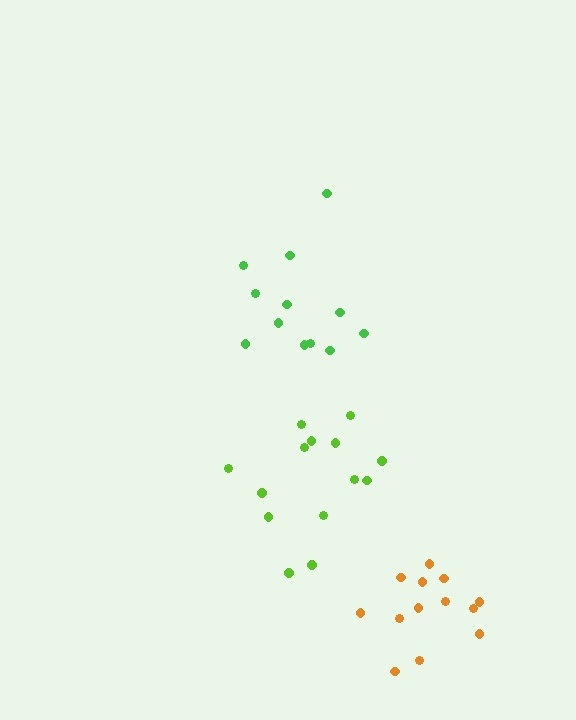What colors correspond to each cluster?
The clusters are colored: lime, orange, green.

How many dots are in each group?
Group 1: 14 dots, Group 2: 13 dots, Group 3: 12 dots (39 total).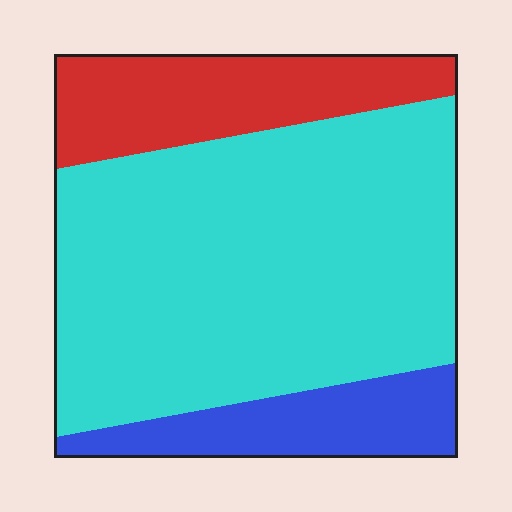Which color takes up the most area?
Cyan, at roughly 65%.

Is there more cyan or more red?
Cyan.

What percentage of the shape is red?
Red takes up about one fifth (1/5) of the shape.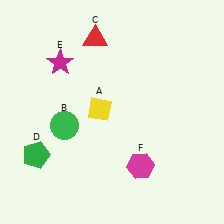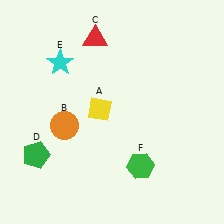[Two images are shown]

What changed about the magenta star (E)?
In Image 1, E is magenta. In Image 2, it changed to cyan.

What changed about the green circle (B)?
In Image 1, B is green. In Image 2, it changed to orange.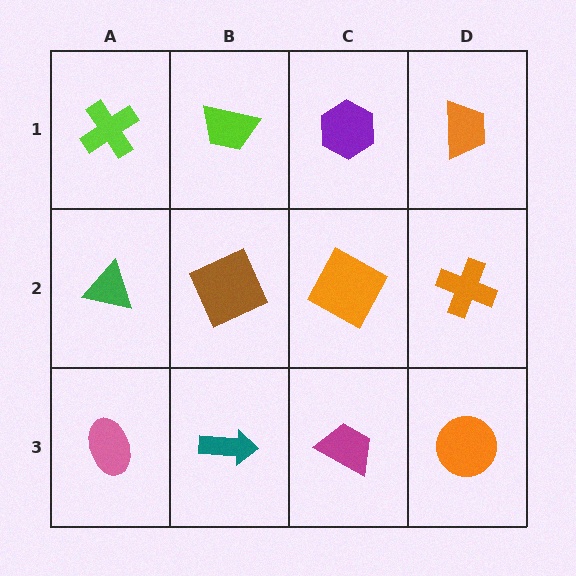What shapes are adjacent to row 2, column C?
A purple hexagon (row 1, column C), a magenta trapezoid (row 3, column C), a brown square (row 2, column B), an orange cross (row 2, column D).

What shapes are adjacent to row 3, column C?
An orange square (row 2, column C), a teal arrow (row 3, column B), an orange circle (row 3, column D).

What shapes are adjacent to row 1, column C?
An orange square (row 2, column C), a lime trapezoid (row 1, column B), an orange trapezoid (row 1, column D).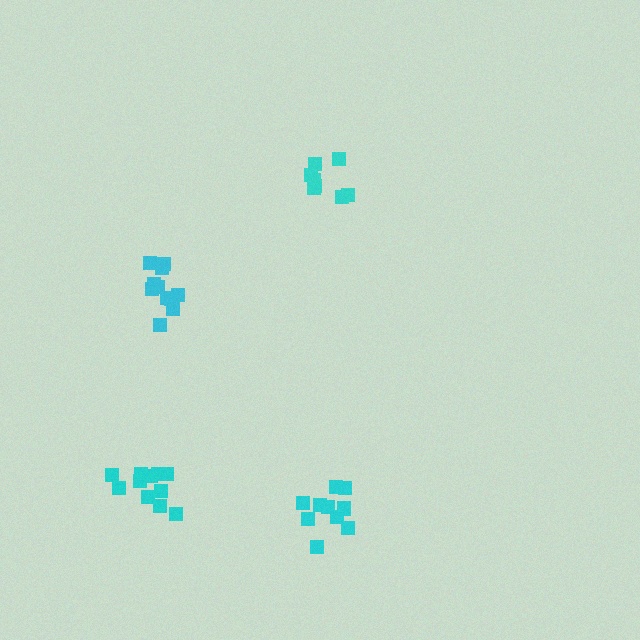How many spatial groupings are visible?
There are 4 spatial groupings.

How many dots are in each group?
Group 1: 11 dots, Group 2: 10 dots, Group 3: 11 dots, Group 4: 8 dots (40 total).